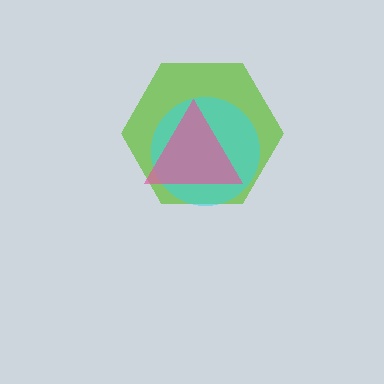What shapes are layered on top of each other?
The layered shapes are: a lime hexagon, a cyan circle, a pink triangle.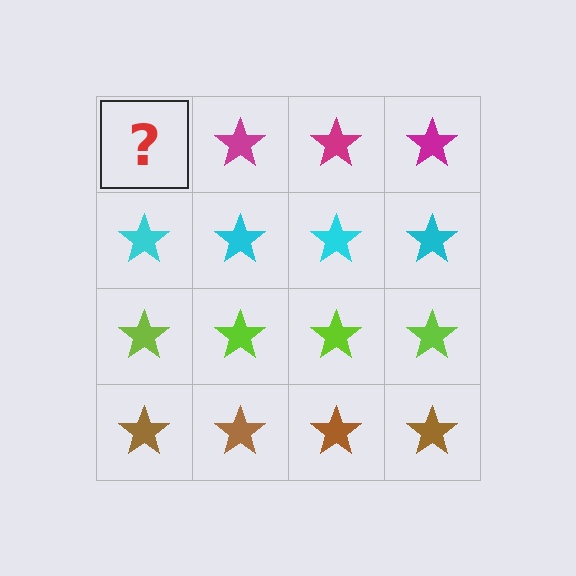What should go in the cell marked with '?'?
The missing cell should contain a magenta star.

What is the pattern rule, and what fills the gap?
The rule is that each row has a consistent color. The gap should be filled with a magenta star.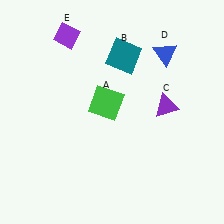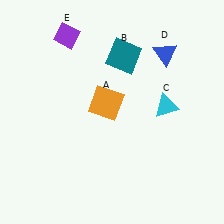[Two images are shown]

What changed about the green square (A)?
In Image 1, A is green. In Image 2, it changed to orange.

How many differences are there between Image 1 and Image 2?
There are 2 differences between the two images.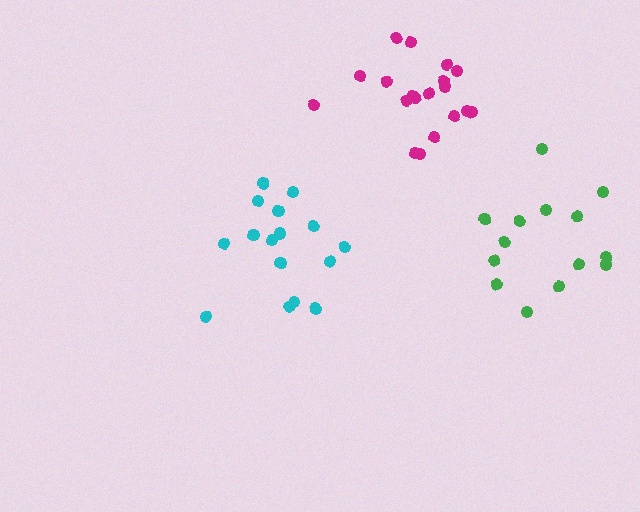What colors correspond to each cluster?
The clusters are colored: green, cyan, magenta.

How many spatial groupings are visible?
There are 3 spatial groupings.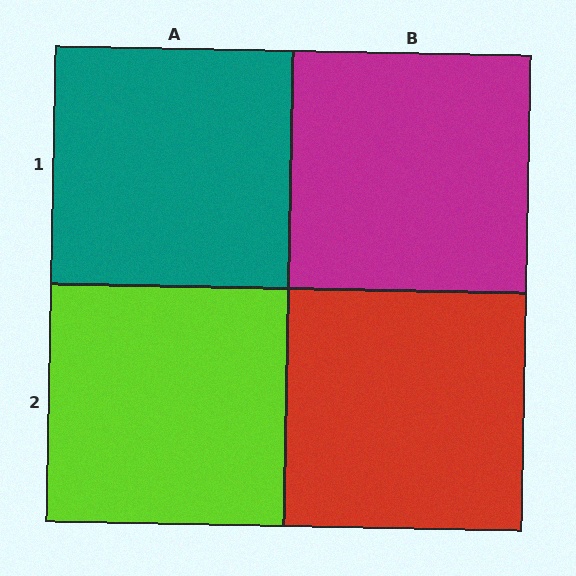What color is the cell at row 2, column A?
Lime.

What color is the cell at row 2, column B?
Red.